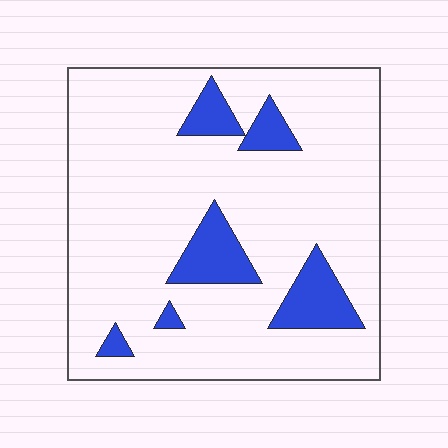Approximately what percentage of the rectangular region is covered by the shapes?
Approximately 15%.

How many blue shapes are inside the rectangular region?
6.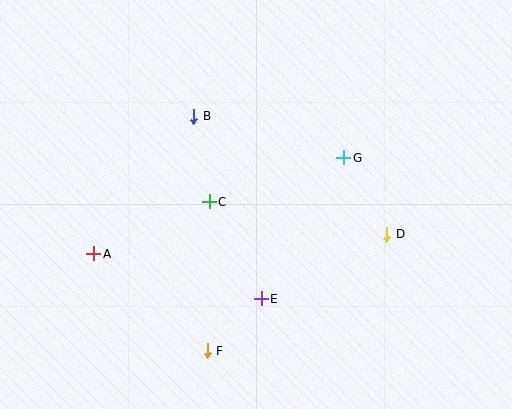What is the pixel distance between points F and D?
The distance between F and D is 214 pixels.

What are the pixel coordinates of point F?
Point F is at (207, 351).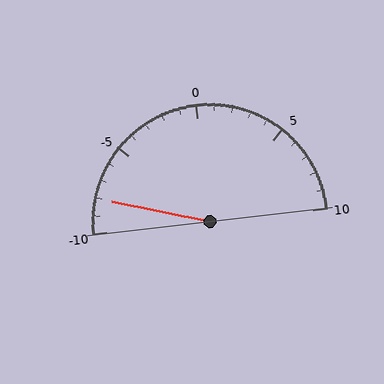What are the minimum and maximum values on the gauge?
The gauge ranges from -10 to 10.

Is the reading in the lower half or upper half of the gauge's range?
The reading is in the lower half of the range (-10 to 10).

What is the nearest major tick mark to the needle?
The nearest major tick mark is -10.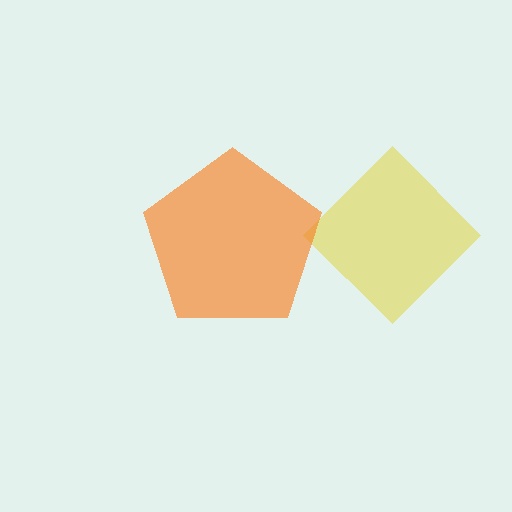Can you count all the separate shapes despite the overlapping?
Yes, there are 2 separate shapes.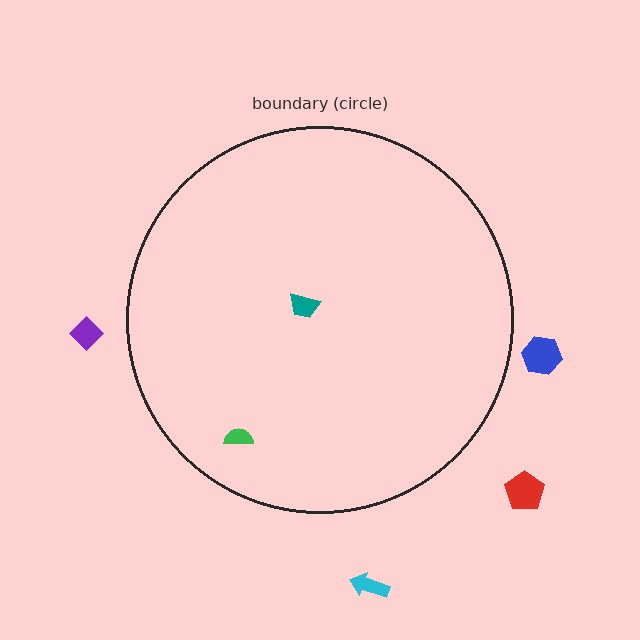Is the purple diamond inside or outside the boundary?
Outside.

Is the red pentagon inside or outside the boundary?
Outside.